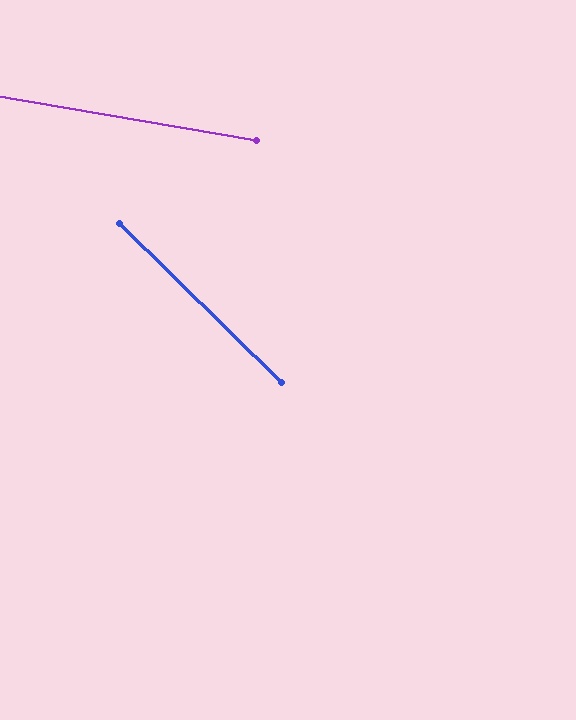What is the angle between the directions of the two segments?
Approximately 35 degrees.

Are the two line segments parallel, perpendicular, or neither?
Neither parallel nor perpendicular — they differ by about 35°.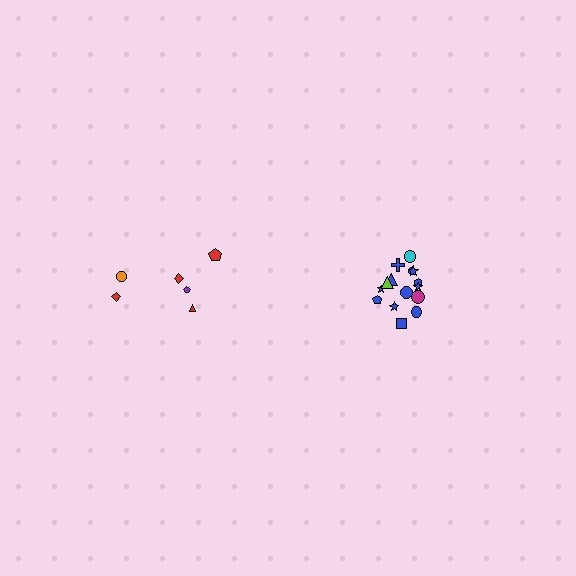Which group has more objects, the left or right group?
The right group.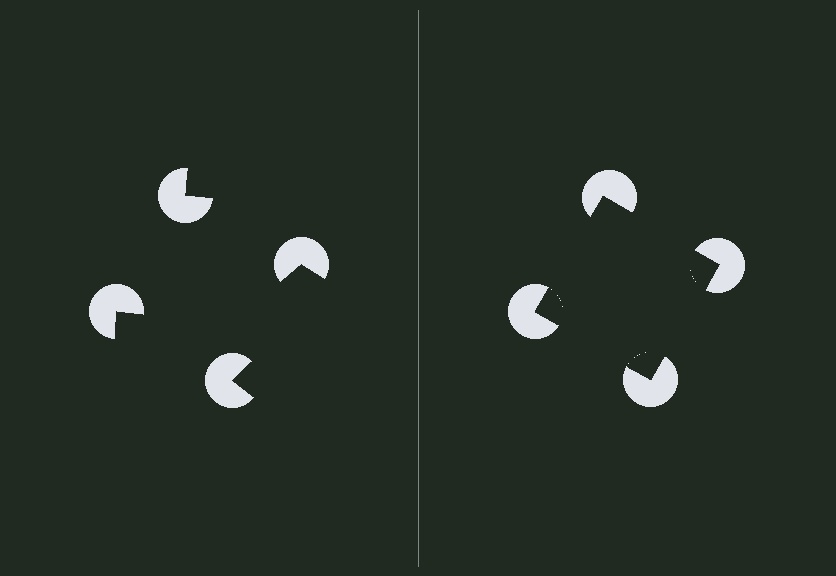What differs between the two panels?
The pac-man discs are positioned identically on both sides; only the wedge orientations differ. On the right they align to a square; on the left they are misaligned.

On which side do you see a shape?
An illusory square appears on the right side. On the left side the wedge cuts are rotated, so no coherent shape forms.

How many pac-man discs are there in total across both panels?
8 — 4 on each side.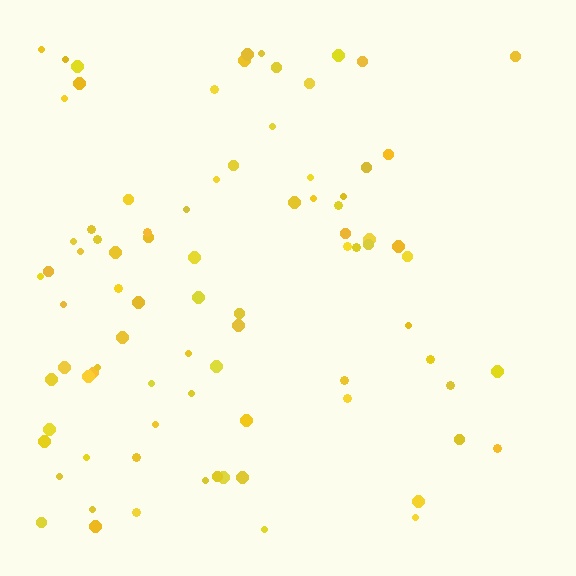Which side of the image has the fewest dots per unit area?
The right.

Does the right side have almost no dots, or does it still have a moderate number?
Still a moderate number, just noticeably fewer than the left.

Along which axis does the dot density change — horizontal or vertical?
Horizontal.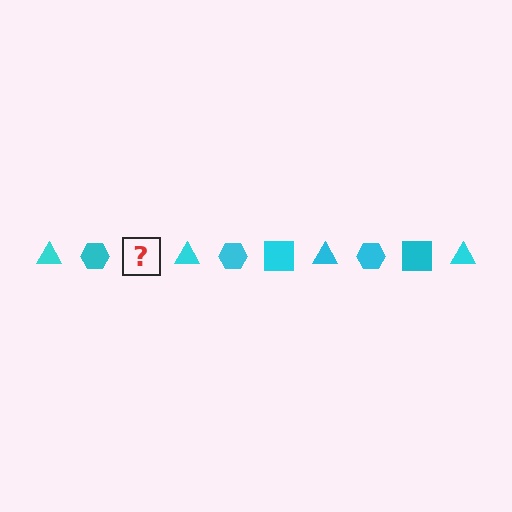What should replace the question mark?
The question mark should be replaced with a cyan square.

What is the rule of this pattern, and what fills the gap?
The rule is that the pattern cycles through triangle, hexagon, square shapes in cyan. The gap should be filled with a cyan square.